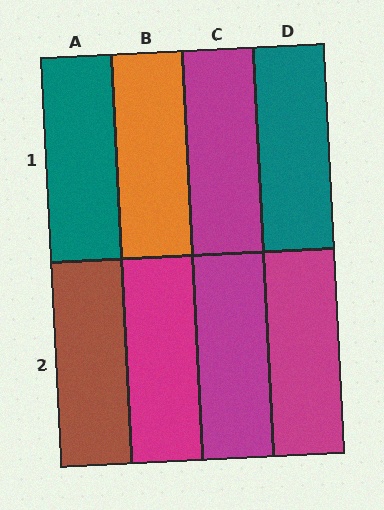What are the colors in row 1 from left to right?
Teal, orange, magenta, teal.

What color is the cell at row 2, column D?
Magenta.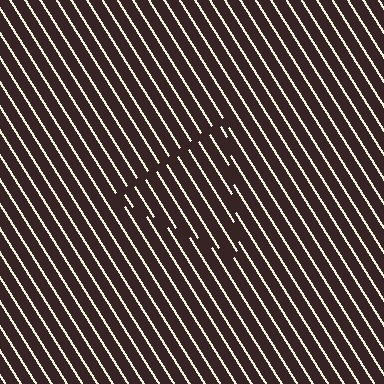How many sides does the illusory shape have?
3 sides — the line-ends trace a triangle.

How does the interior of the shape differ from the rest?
The interior of the shape contains the same grating, shifted by half a period — the contour is defined by the phase discontinuity where line-ends from the inner and outer gratings abut.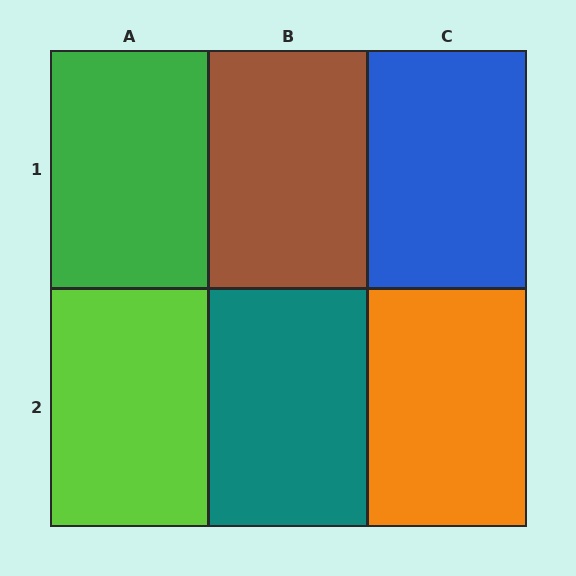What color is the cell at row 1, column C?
Blue.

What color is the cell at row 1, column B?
Brown.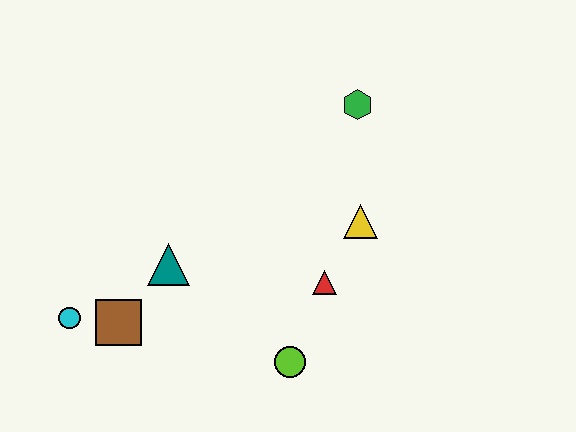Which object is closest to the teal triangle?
The brown square is closest to the teal triangle.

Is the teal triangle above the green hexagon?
No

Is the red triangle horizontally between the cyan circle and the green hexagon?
Yes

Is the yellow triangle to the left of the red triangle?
No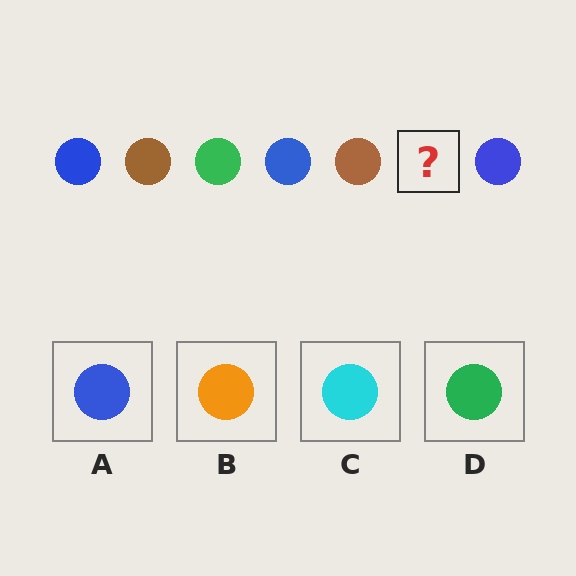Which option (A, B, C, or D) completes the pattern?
D.